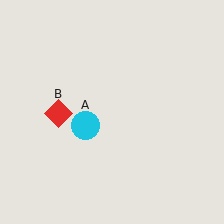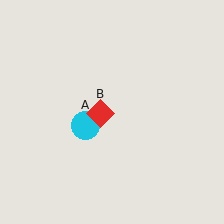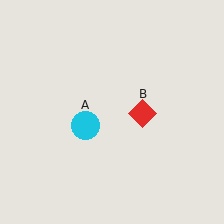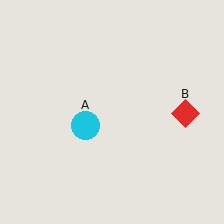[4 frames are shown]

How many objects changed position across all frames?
1 object changed position: red diamond (object B).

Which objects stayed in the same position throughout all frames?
Cyan circle (object A) remained stationary.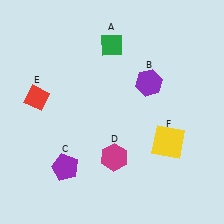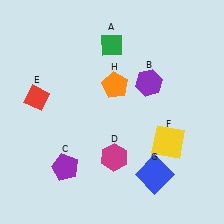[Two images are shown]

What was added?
A blue square (G), an orange pentagon (H) were added in Image 2.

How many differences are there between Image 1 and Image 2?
There are 2 differences between the two images.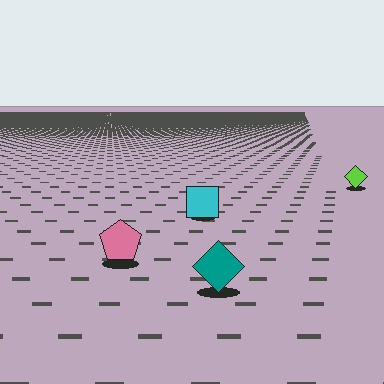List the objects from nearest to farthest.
From nearest to farthest: the teal diamond, the pink pentagon, the cyan square, the lime diamond.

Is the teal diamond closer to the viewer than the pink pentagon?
Yes. The teal diamond is closer — you can tell from the texture gradient: the ground texture is coarser near it.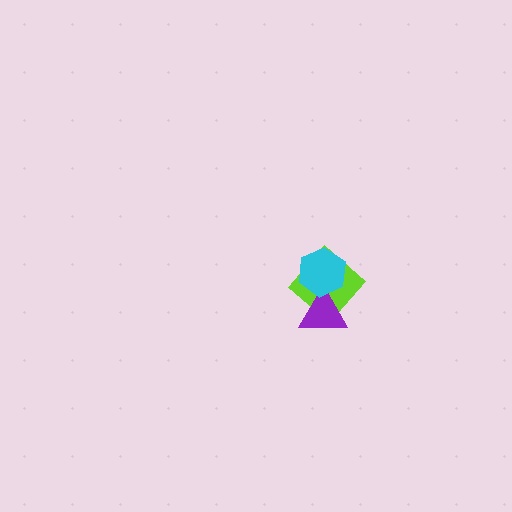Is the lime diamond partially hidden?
Yes, it is partially covered by another shape.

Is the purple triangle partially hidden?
Yes, it is partially covered by another shape.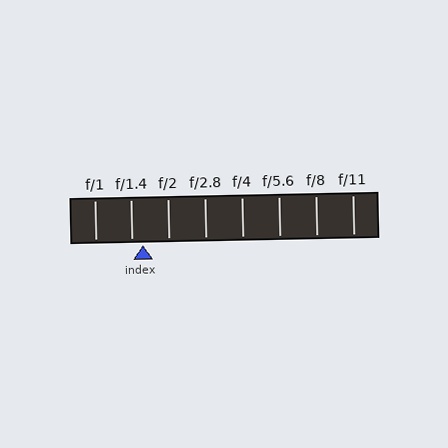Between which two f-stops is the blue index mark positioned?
The index mark is between f/1.4 and f/2.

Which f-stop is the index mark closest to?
The index mark is closest to f/1.4.